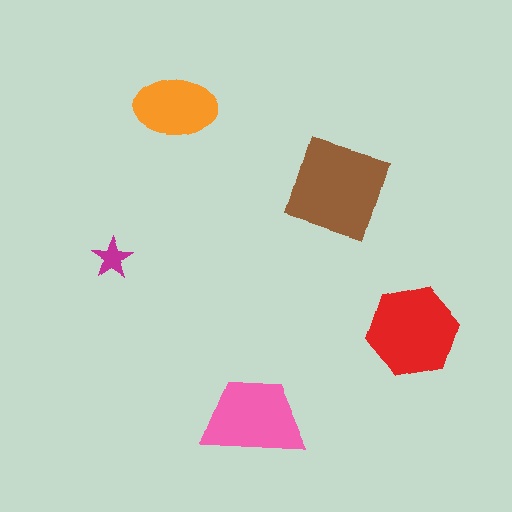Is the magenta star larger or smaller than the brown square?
Smaller.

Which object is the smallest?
The magenta star.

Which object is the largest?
The brown square.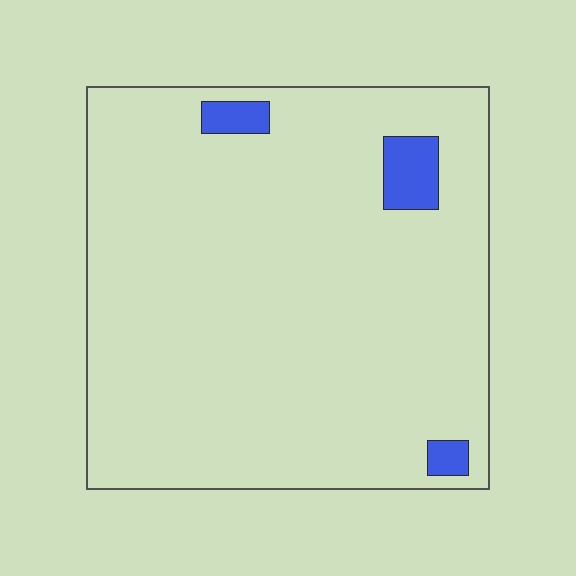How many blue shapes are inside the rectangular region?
3.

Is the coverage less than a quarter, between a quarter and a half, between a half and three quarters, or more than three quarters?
Less than a quarter.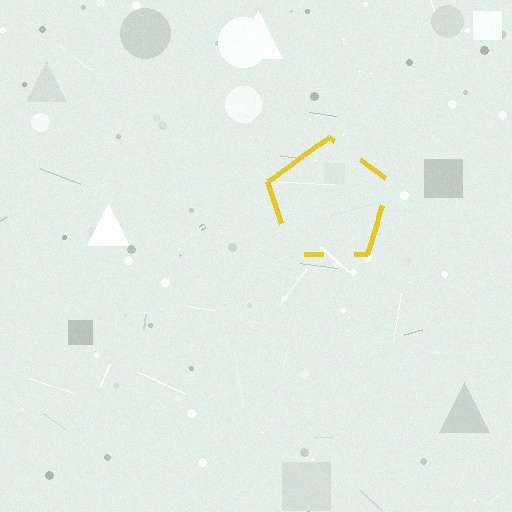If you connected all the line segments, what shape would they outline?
They would outline a pentagon.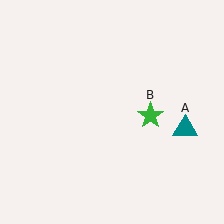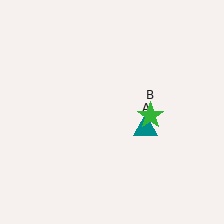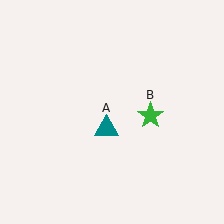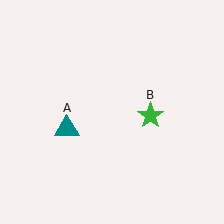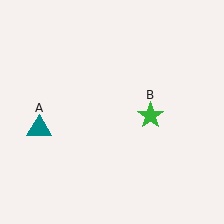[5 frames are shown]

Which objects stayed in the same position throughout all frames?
Green star (object B) remained stationary.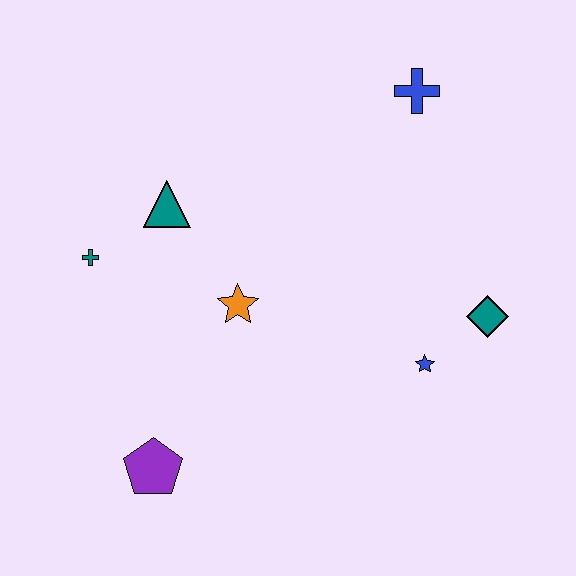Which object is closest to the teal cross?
The teal triangle is closest to the teal cross.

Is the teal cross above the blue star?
Yes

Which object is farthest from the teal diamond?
The teal cross is farthest from the teal diamond.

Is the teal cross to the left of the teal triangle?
Yes